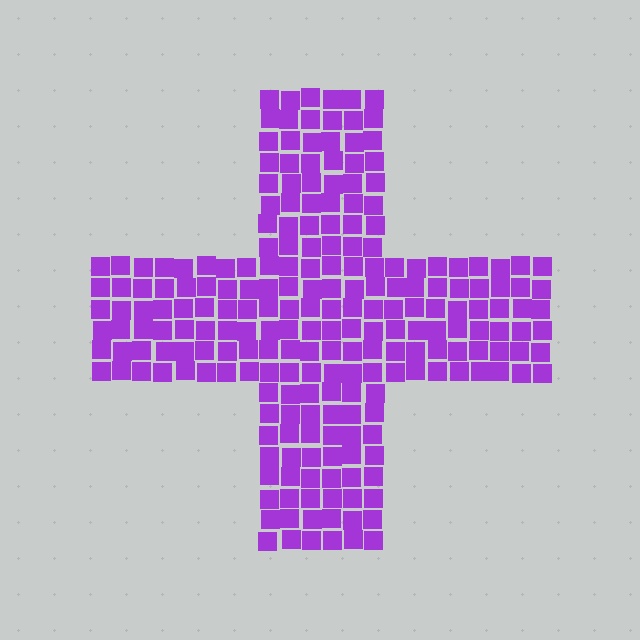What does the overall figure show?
The overall figure shows a cross.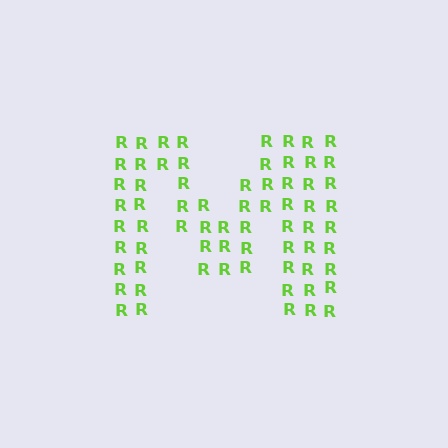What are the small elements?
The small elements are letter R's.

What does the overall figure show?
The overall figure shows the letter M.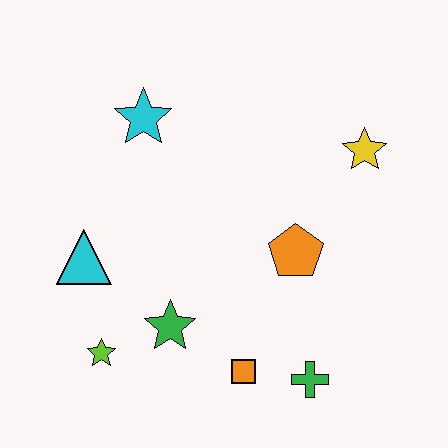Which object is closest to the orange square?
The green cross is closest to the orange square.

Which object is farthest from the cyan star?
The green cross is farthest from the cyan star.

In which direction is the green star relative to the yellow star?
The green star is to the left of the yellow star.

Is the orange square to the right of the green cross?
No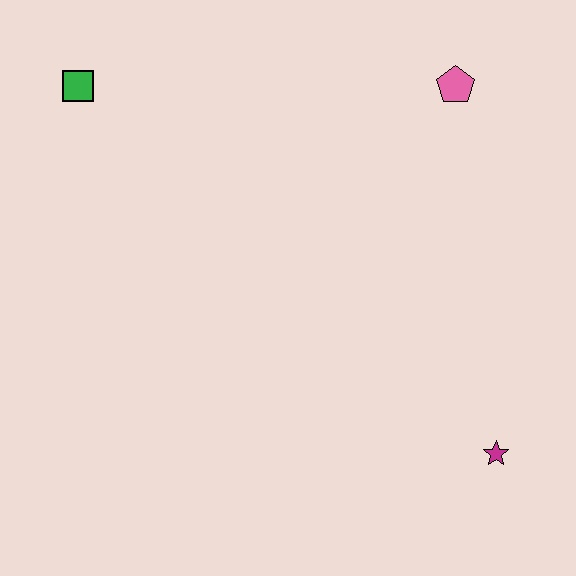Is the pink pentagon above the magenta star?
Yes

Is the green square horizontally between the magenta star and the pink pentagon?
No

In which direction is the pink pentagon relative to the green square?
The pink pentagon is to the right of the green square.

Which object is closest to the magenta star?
The pink pentagon is closest to the magenta star.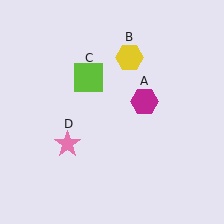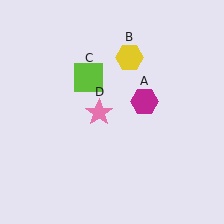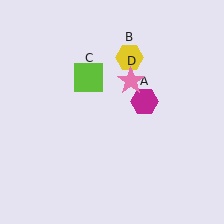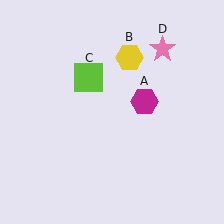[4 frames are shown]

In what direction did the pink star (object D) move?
The pink star (object D) moved up and to the right.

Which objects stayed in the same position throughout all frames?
Magenta hexagon (object A) and yellow hexagon (object B) and lime square (object C) remained stationary.